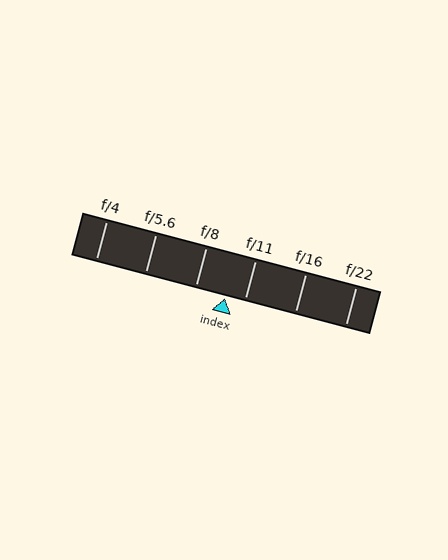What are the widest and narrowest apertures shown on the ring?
The widest aperture shown is f/4 and the narrowest is f/22.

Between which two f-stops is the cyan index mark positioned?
The index mark is between f/8 and f/11.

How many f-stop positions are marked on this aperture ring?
There are 6 f-stop positions marked.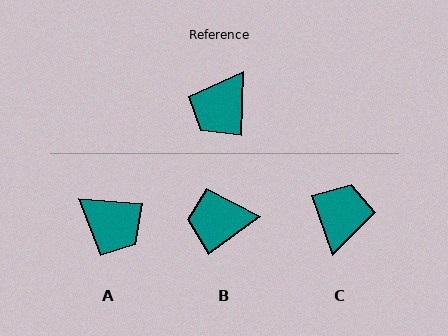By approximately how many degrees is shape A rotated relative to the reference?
Approximately 87 degrees counter-clockwise.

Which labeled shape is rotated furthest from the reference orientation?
C, about 159 degrees away.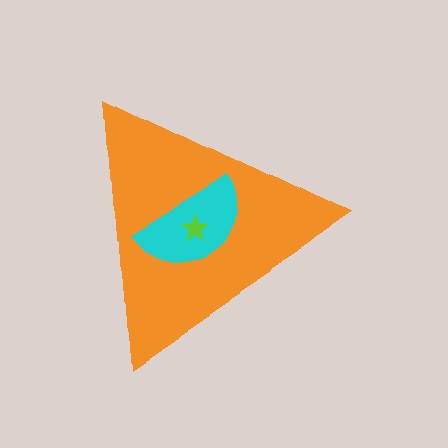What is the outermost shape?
The orange triangle.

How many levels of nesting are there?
3.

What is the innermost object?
The lime star.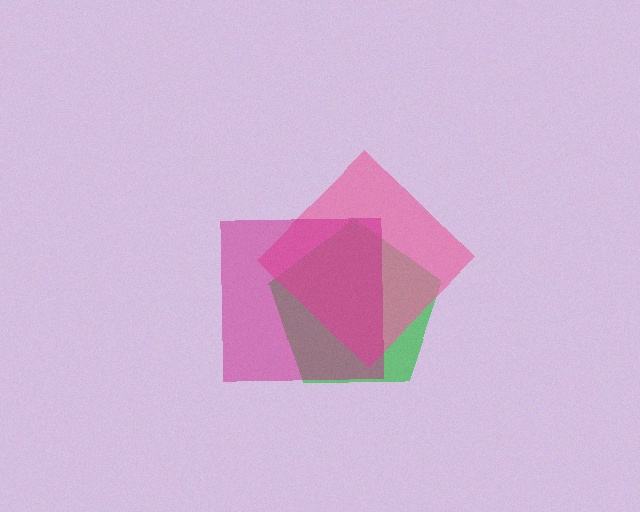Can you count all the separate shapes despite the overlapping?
Yes, there are 3 separate shapes.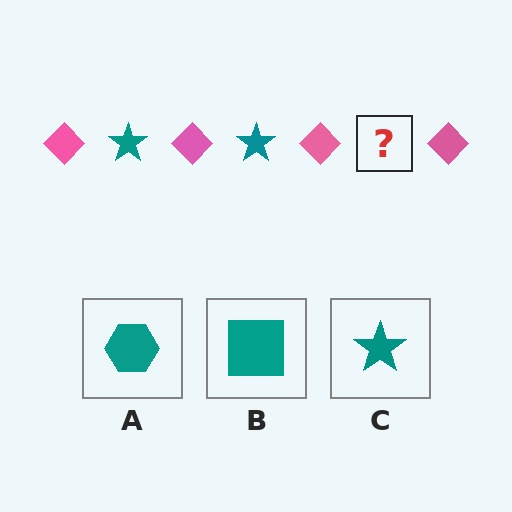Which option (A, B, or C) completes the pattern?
C.